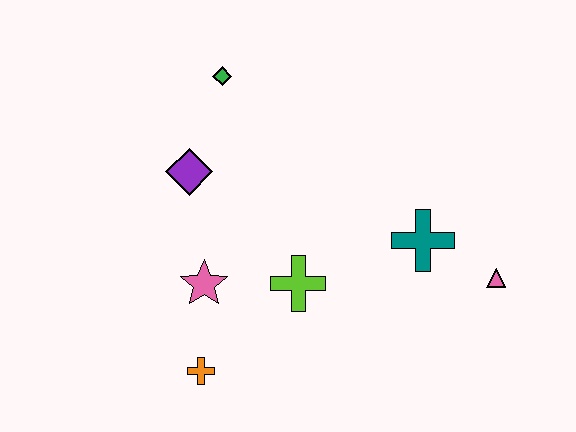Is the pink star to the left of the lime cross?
Yes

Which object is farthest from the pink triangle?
The green diamond is farthest from the pink triangle.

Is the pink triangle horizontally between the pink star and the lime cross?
No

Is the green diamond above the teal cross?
Yes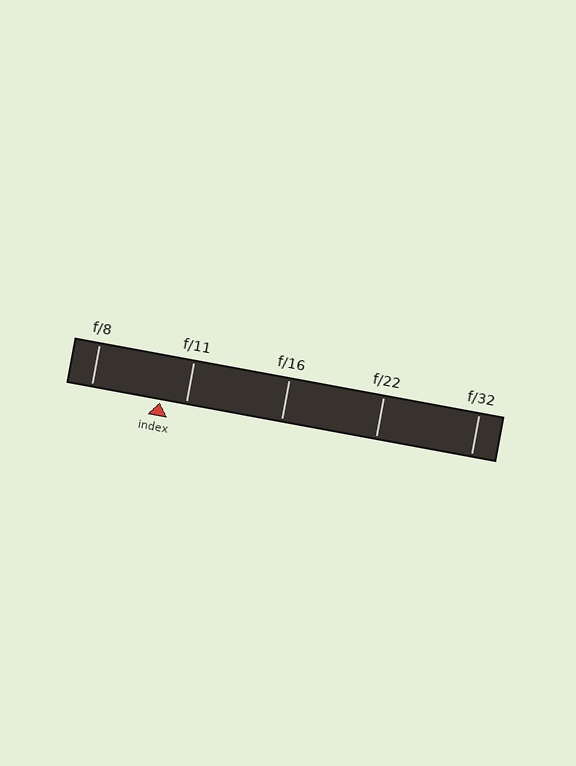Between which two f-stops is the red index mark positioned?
The index mark is between f/8 and f/11.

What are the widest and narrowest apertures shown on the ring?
The widest aperture shown is f/8 and the narrowest is f/32.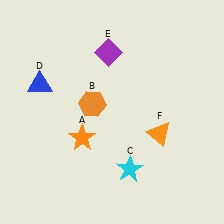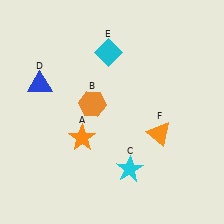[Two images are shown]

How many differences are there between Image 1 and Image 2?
There is 1 difference between the two images.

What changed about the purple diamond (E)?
In Image 1, E is purple. In Image 2, it changed to cyan.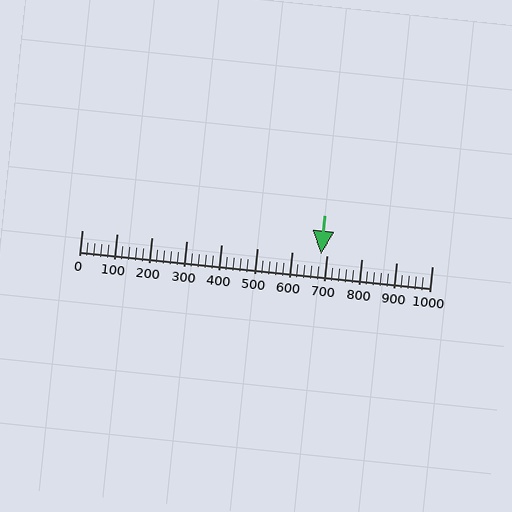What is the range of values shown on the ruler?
The ruler shows values from 0 to 1000.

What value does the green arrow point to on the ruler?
The green arrow points to approximately 682.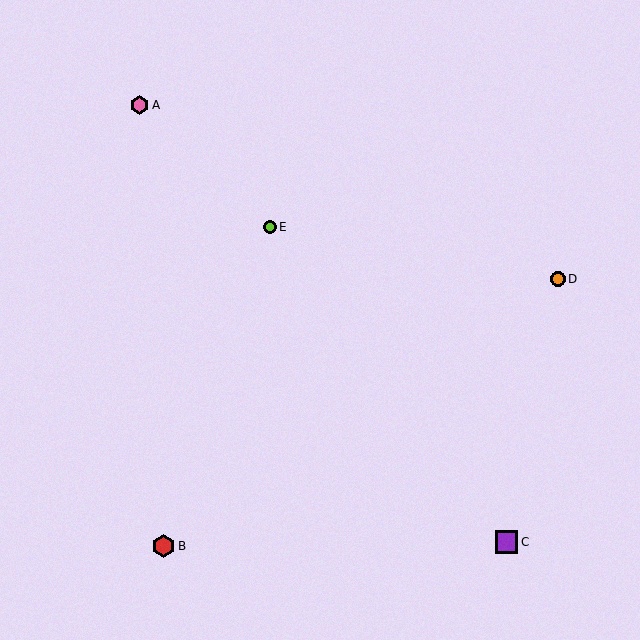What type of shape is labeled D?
Shape D is an orange circle.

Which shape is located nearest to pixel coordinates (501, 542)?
The purple square (labeled C) at (506, 542) is nearest to that location.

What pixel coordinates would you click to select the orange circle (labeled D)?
Click at (558, 279) to select the orange circle D.